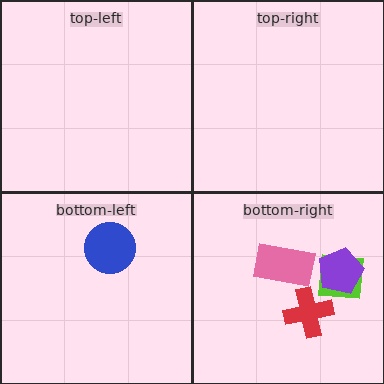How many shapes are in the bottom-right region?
4.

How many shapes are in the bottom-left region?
1.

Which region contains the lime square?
The bottom-right region.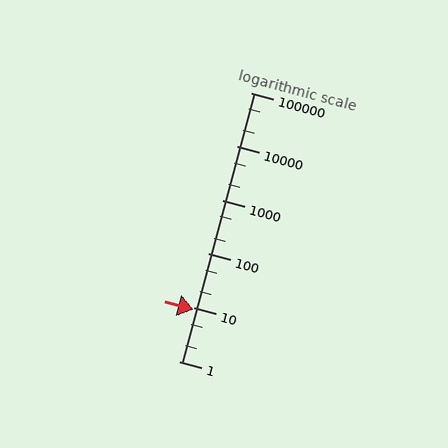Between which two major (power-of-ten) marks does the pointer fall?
The pointer is between 1 and 10.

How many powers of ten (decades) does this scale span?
The scale spans 5 decades, from 1 to 100000.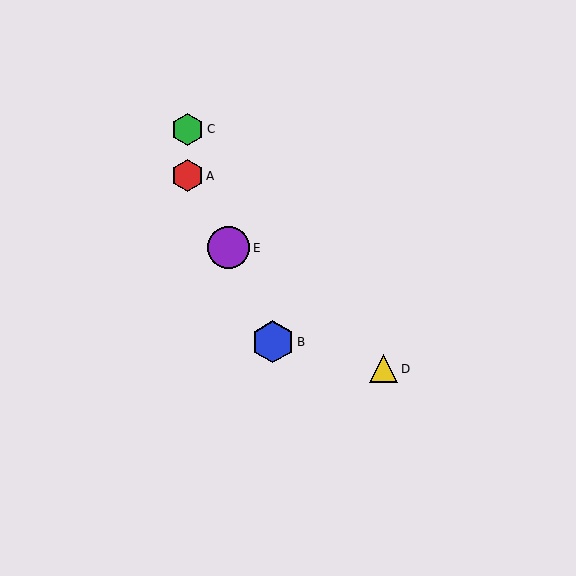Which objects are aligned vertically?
Objects A, C are aligned vertically.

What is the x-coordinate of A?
Object A is at x≈187.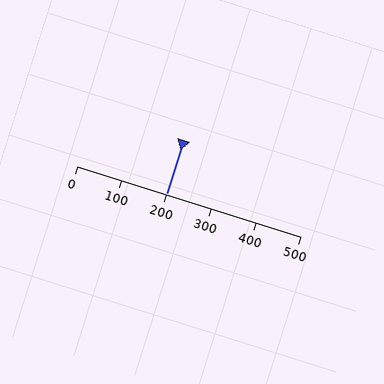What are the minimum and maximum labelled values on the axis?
The axis runs from 0 to 500.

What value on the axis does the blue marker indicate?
The marker indicates approximately 200.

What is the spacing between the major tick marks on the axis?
The major ticks are spaced 100 apart.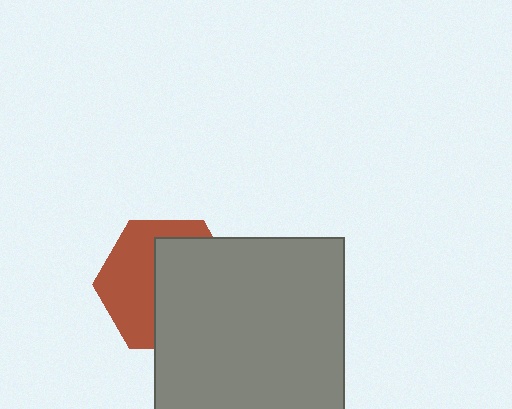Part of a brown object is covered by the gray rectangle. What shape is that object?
It is a hexagon.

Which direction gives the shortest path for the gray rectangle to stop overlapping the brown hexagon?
Moving right gives the shortest separation.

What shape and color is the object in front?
The object in front is a gray rectangle.